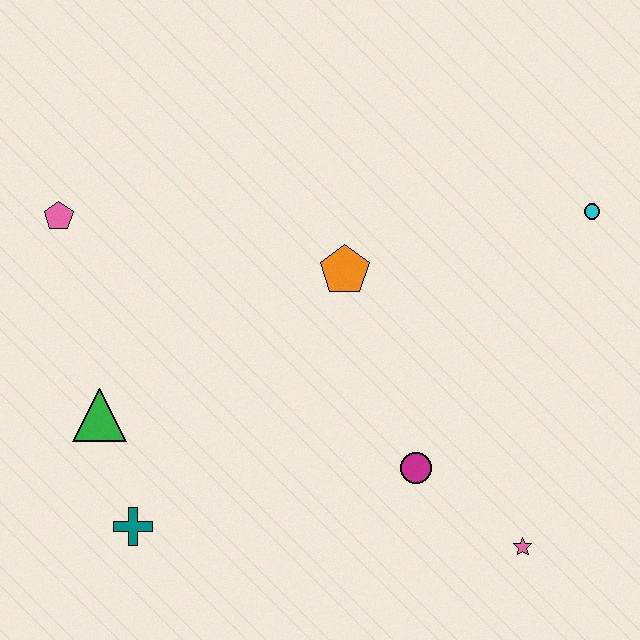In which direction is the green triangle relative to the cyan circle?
The green triangle is to the left of the cyan circle.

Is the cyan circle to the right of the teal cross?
Yes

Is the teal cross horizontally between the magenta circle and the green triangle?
Yes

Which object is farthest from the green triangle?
The cyan circle is farthest from the green triangle.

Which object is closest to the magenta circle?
The pink star is closest to the magenta circle.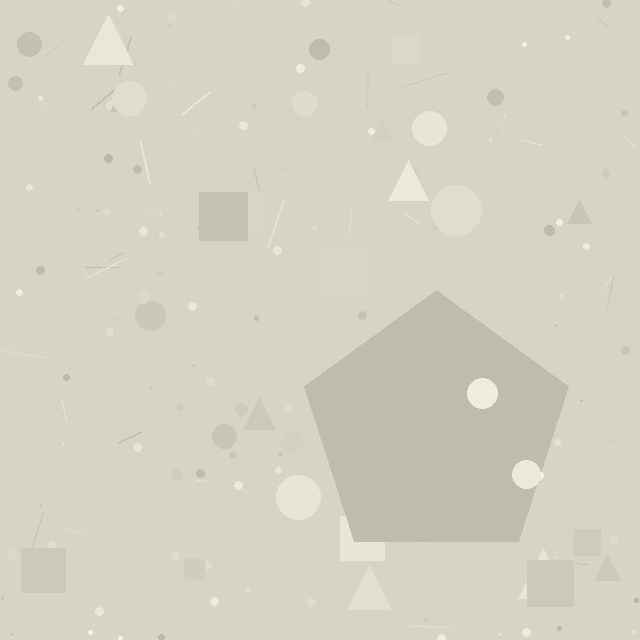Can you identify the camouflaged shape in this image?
The camouflaged shape is a pentagon.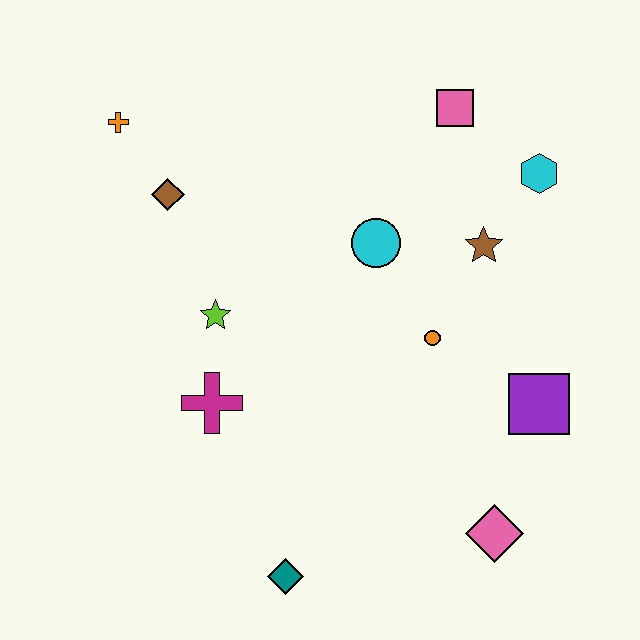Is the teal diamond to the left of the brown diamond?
No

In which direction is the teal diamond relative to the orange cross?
The teal diamond is below the orange cross.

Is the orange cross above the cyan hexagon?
Yes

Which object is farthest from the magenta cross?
The cyan hexagon is farthest from the magenta cross.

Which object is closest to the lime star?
The magenta cross is closest to the lime star.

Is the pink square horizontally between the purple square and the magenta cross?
Yes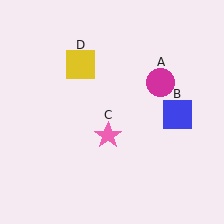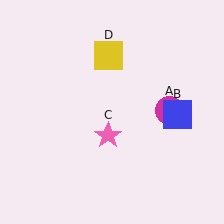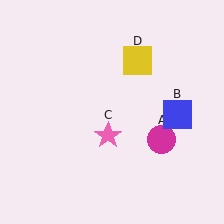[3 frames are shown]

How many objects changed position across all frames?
2 objects changed position: magenta circle (object A), yellow square (object D).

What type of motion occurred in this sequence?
The magenta circle (object A), yellow square (object D) rotated clockwise around the center of the scene.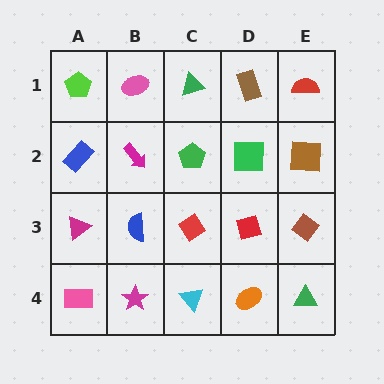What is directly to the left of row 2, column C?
A magenta arrow.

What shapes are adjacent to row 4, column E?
A brown diamond (row 3, column E), an orange ellipse (row 4, column D).